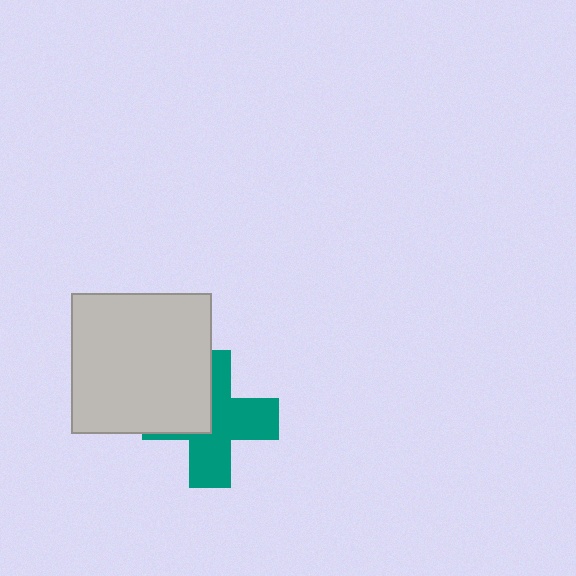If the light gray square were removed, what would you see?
You would see the complete teal cross.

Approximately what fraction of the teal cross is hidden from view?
Roughly 36% of the teal cross is hidden behind the light gray square.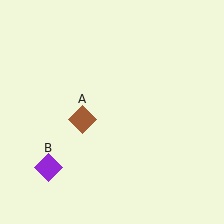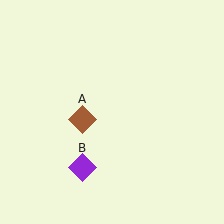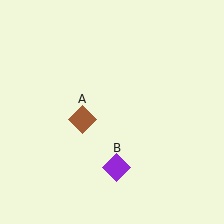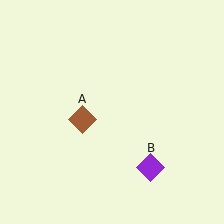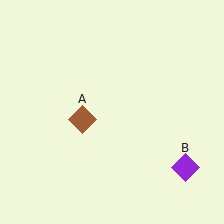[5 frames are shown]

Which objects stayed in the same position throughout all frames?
Brown diamond (object A) remained stationary.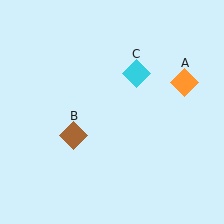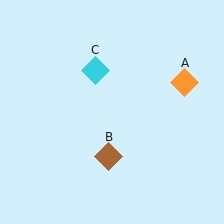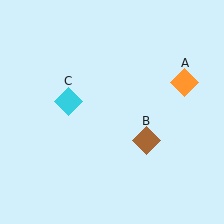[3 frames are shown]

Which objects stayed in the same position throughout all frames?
Orange diamond (object A) remained stationary.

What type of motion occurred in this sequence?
The brown diamond (object B), cyan diamond (object C) rotated counterclockwise around the center of the scene.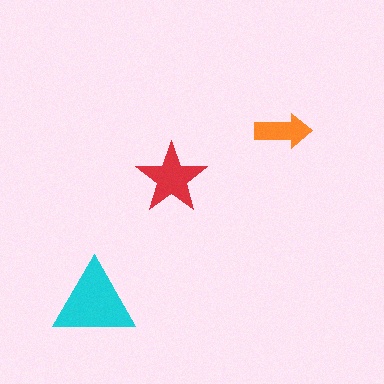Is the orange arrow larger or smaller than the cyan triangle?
Smaller.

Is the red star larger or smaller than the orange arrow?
Larger.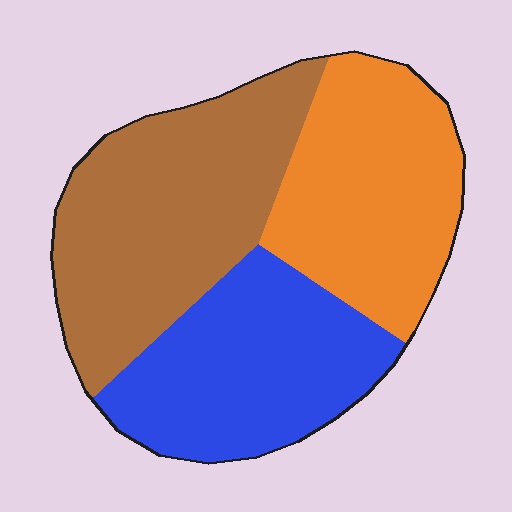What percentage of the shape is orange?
Orange takes up about one third (1/3) of the shape.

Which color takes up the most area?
Brown, at roughly 40%.